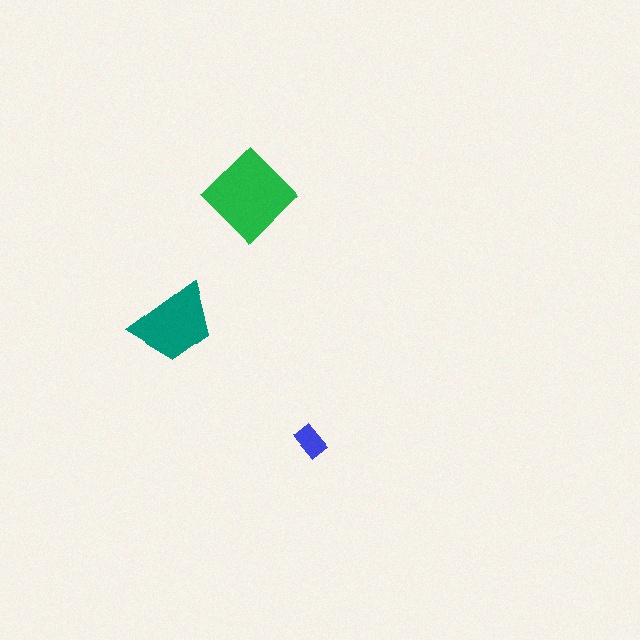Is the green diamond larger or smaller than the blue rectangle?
Larger.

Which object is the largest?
The green diamond.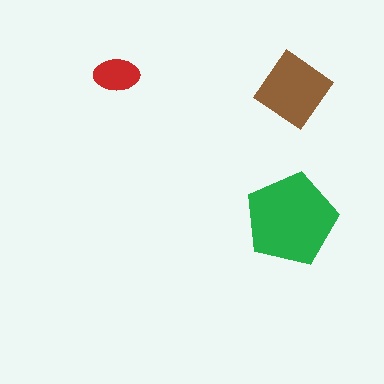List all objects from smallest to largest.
The red ellipse, the brown diamond, the green pentagon.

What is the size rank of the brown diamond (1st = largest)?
2nd.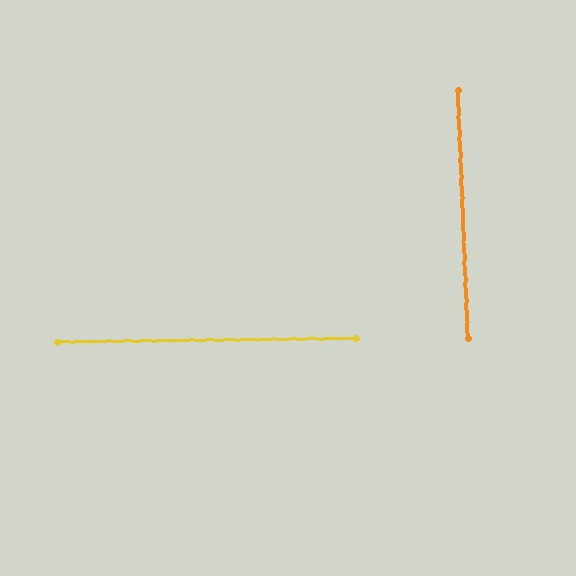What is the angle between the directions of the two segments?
Approximately 88 degrees.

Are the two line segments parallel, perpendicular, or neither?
Perpendicular — they meet at approximately 88°.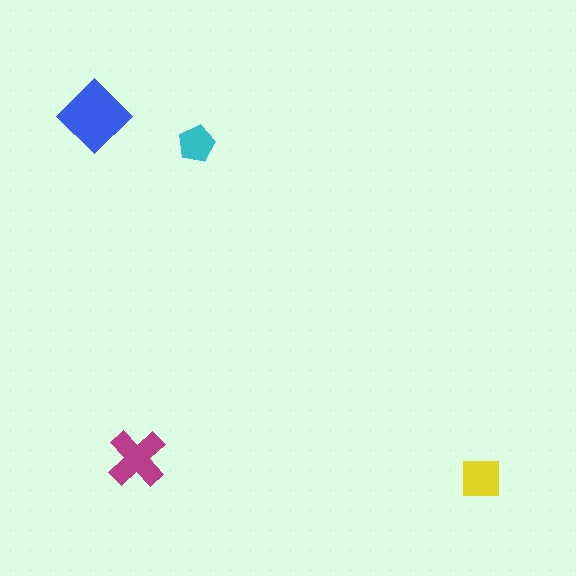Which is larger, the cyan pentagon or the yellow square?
The yellow square.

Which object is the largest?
The blue diamond.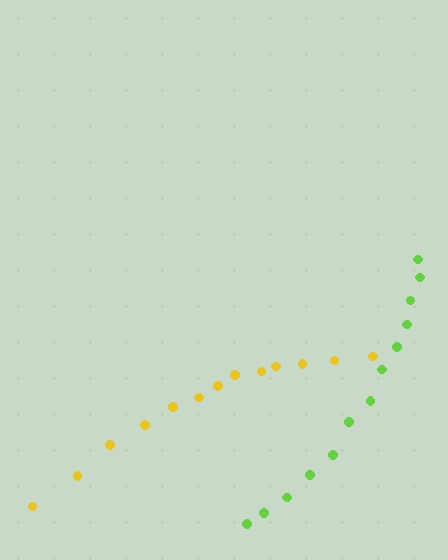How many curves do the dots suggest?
There are 2 distinct paths.